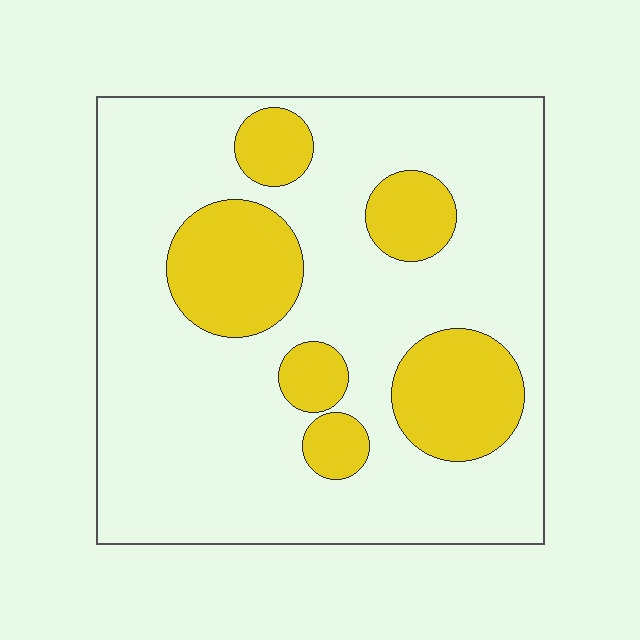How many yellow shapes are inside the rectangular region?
6.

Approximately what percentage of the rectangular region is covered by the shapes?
Approximately 25%.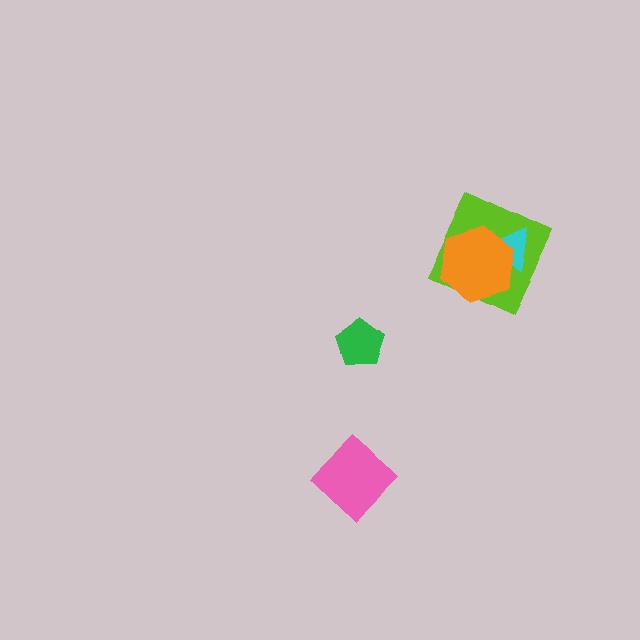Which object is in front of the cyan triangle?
The orange hexagon is in front of the cyan triangle.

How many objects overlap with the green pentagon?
0 objects overlap with the green pentagon.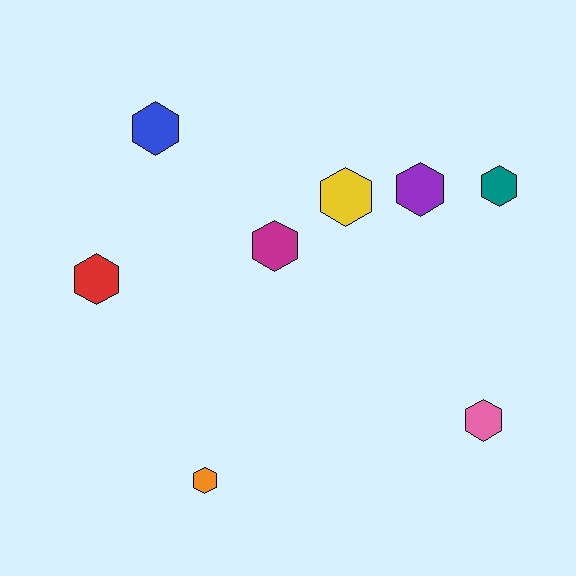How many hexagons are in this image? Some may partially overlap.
There are 8 hexagons.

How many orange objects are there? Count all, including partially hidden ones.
There is 1 orange object.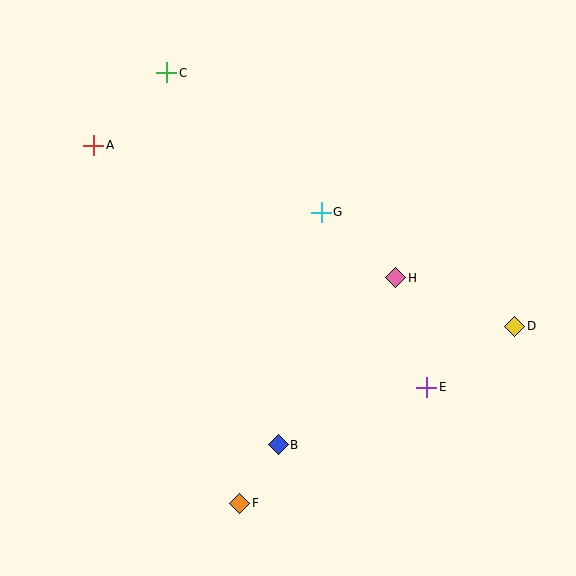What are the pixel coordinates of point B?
Point B is at (278, 445).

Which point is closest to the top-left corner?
Point A is closest to the top-left corner.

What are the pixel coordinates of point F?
Point F is at (240, 503).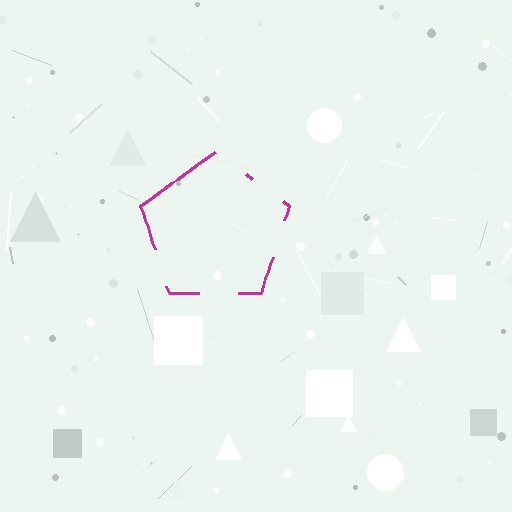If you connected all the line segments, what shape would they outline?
They would outline a pentagon.